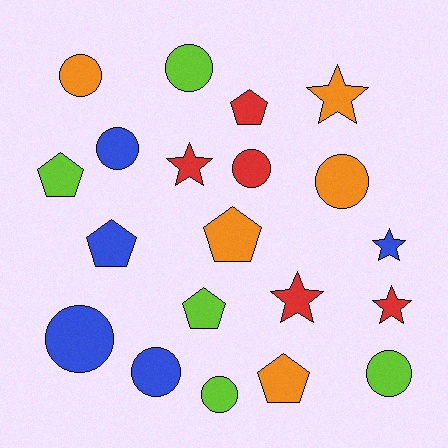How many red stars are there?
There are 3 red stars.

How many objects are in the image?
There are 20 objects.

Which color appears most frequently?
Orange, with 5 objects.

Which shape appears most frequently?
Circle, with 9 objects.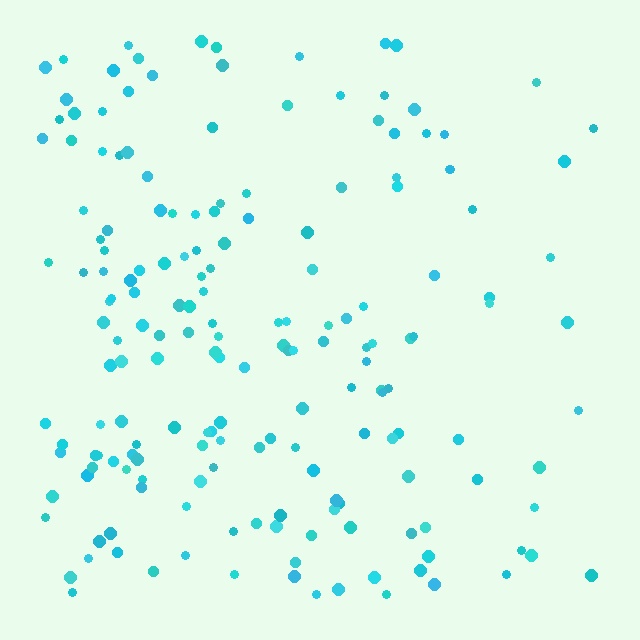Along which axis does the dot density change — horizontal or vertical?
Horizontal.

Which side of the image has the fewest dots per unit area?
The right.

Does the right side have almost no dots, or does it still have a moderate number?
Still a moderate number, just noticeably fewer than the left.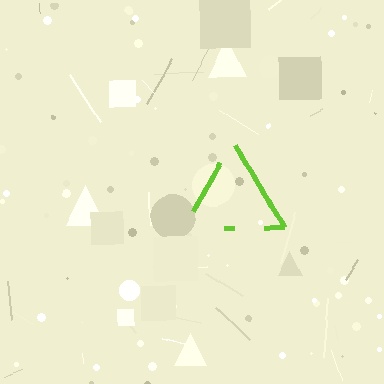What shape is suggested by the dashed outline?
The dashed outline suggests a triangle.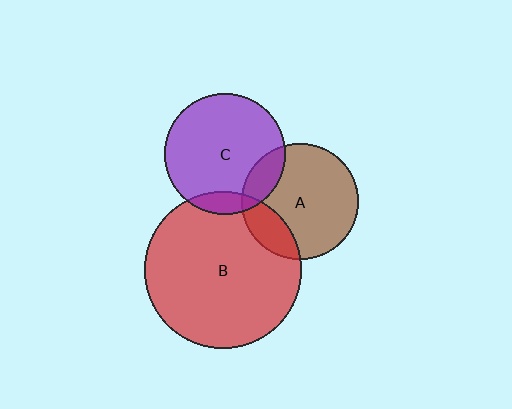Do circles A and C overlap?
Yes.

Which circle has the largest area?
Circle B (red).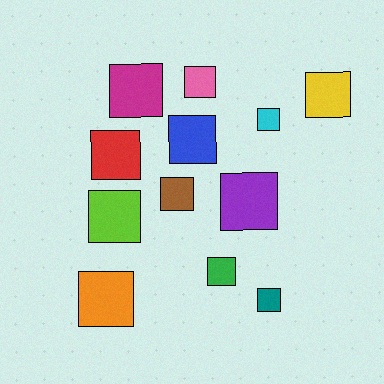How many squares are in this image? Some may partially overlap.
There are 12 squares.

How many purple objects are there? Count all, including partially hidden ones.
There is 1 purple object.